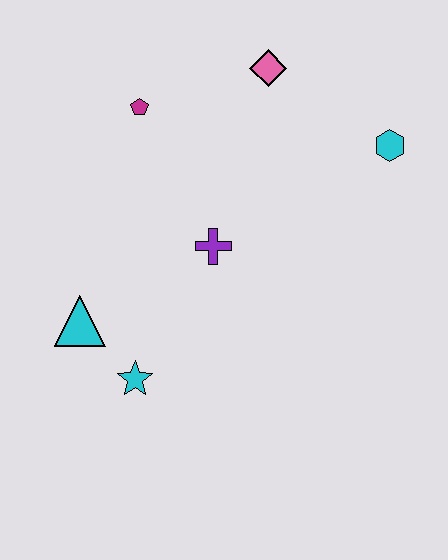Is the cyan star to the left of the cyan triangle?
No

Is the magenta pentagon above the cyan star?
Yes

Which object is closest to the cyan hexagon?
The pink diamond is closest to the cyan hexagon.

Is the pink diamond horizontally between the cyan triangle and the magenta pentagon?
No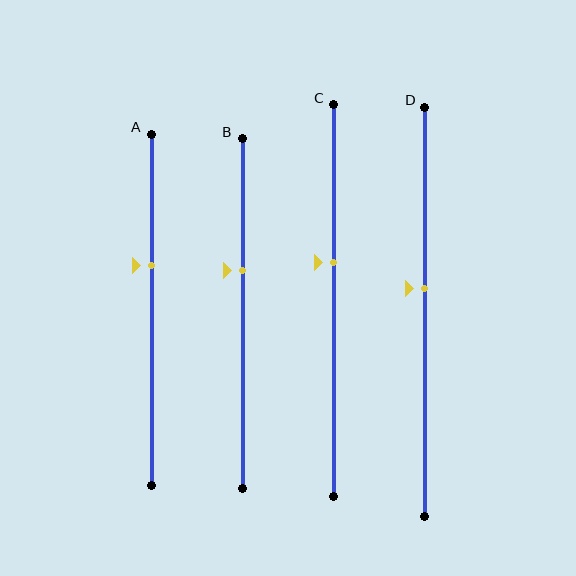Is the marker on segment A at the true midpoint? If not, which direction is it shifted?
No, the marker on segment A is shifted upward by about 13% of the segment length.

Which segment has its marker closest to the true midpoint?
Segment D has its marker closest to the true midpoint.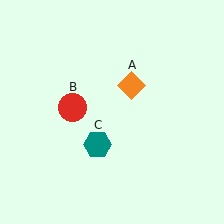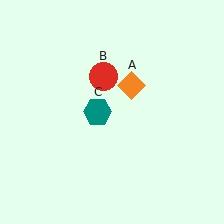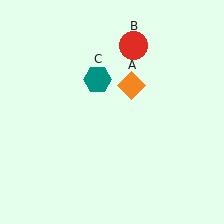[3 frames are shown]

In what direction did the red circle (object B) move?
The red circle (object B) moved up and to the right.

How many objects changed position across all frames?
2 objects changed position: red circle (object B), teal hexagon (object C).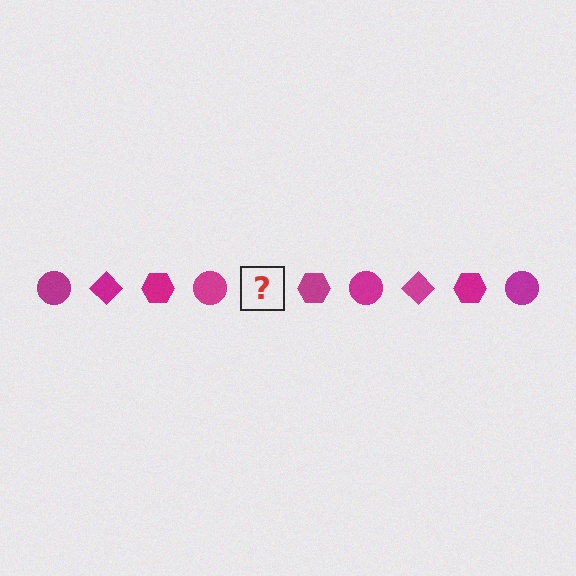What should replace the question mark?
The question mark should be replaced with a magenta diamond.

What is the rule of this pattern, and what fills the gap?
The rule is that the pattern cycles through circle, diamond, hexagon shapes in magenta. The gap should be filled with a magenta diamond.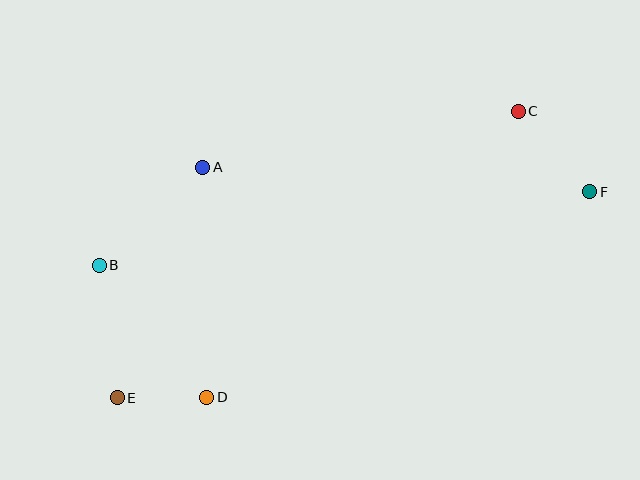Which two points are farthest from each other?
Points E and F are farthest from each other.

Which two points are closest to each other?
Points D and E are closest to each other.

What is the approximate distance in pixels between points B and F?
The distance between B and F is approximately 496 pixels.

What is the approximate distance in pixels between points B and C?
The distance between B and C is approximately 446 pixels.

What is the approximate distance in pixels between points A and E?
The distance between A and E is approximately 246 pixels.